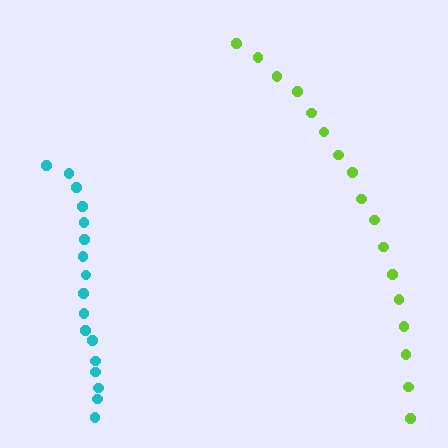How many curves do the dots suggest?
There are 2 distinct paths.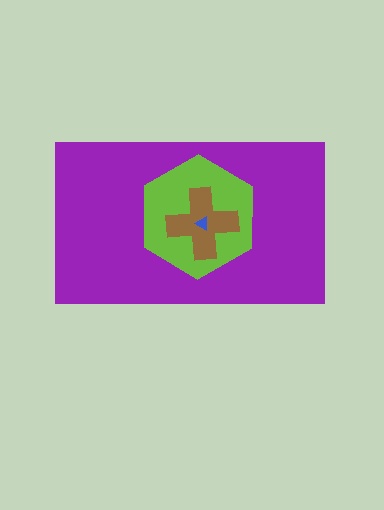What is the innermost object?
The blue triangle.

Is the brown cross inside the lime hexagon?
Yes.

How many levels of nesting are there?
4.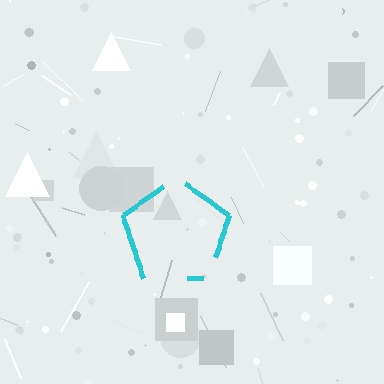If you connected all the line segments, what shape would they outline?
They would outline a pentagon.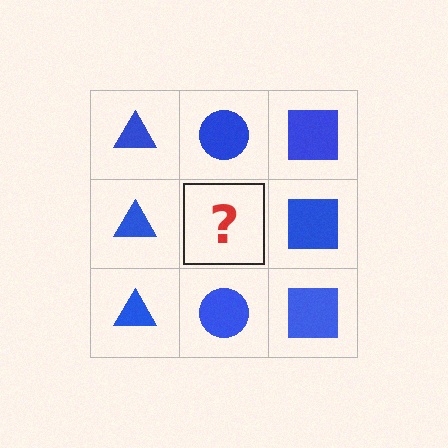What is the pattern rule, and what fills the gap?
The rule is that each column has a consistent shape. The gap should be filled with a blue circle.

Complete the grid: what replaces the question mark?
The question mark should be replaced with a blue circle.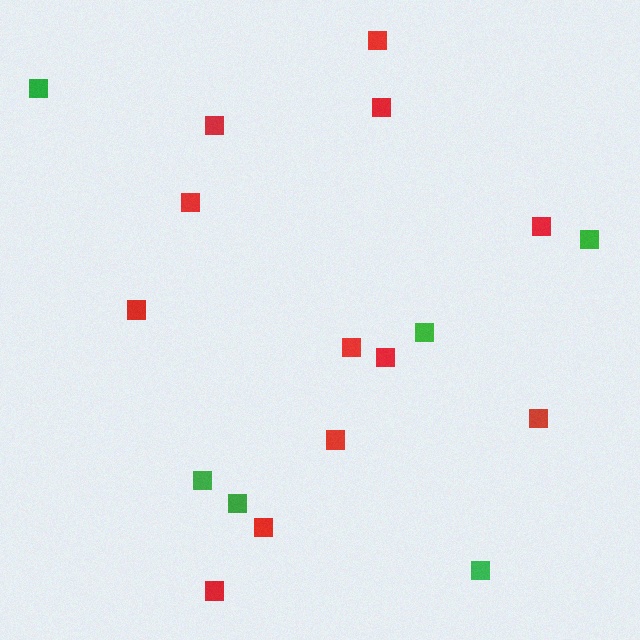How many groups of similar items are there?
There are 2 groups: one group of red squares (12) and one group of green squares (6).